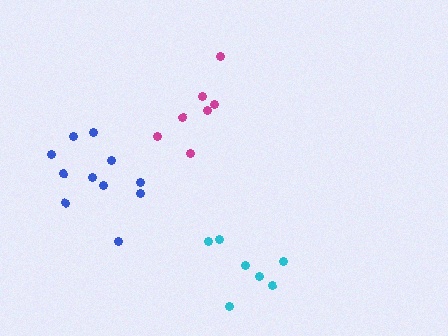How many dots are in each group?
Group 1: 7 dots, Group 2: 7 dots, Group 3: 11 dots (25 total).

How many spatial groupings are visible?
There are 3 spatial groupings.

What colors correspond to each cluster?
The clusters are colored: cyan, magenta, blue.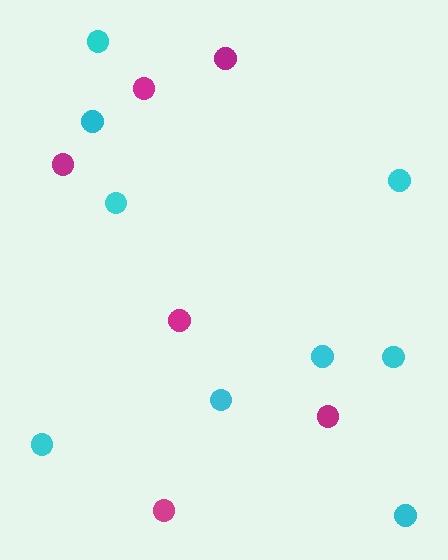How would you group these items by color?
There are 2 groups: one group of magenta circles (6) and one group of cyan circles (9).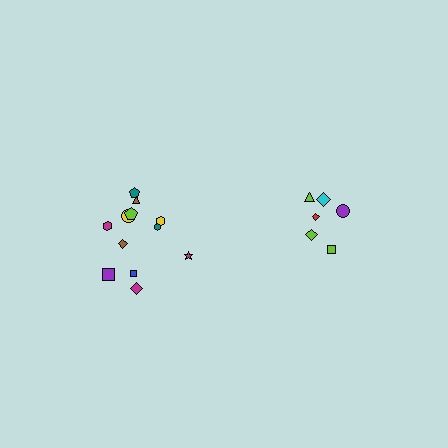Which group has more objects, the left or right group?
The left group.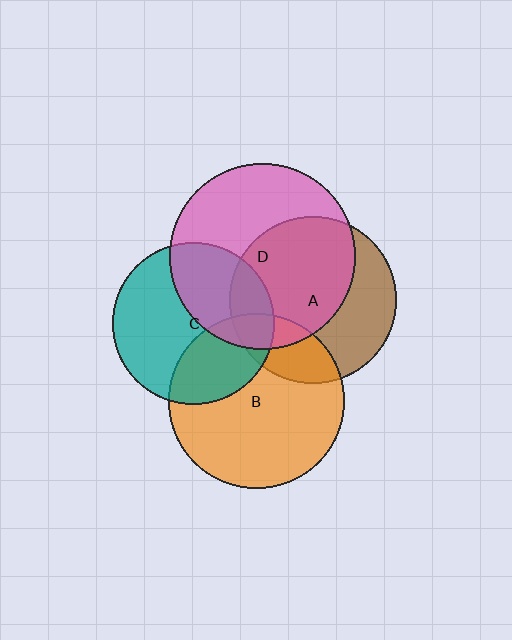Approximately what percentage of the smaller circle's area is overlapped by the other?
Approximately 20%.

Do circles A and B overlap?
Yes.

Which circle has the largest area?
Circle D (pink).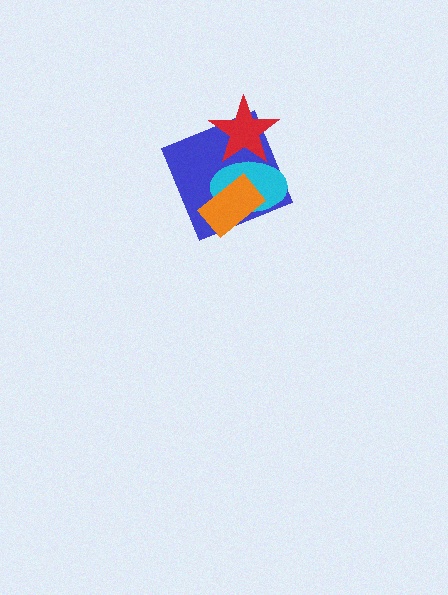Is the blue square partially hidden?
Yes, it is partially covered by another shape.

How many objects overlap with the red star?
2 objects overlap with the red star.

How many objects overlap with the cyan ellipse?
3 objects overlap with the cyan ellipse.